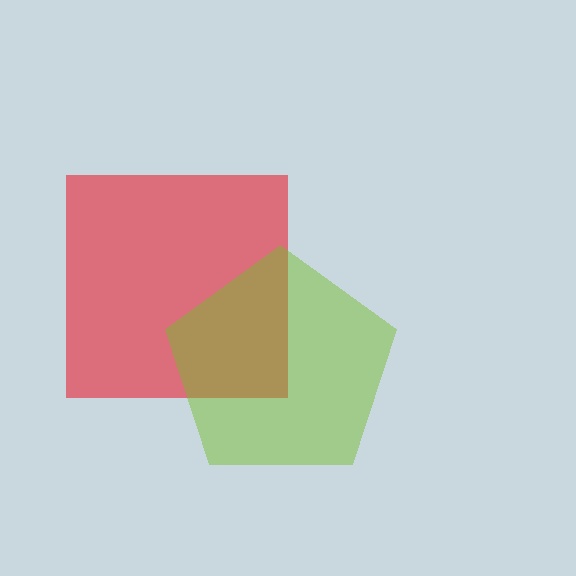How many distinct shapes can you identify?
There are 2 distinct shapes: a red square, a lime pentagon.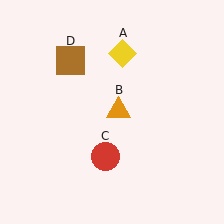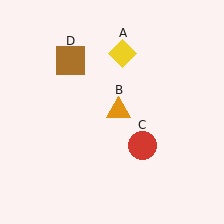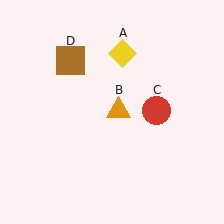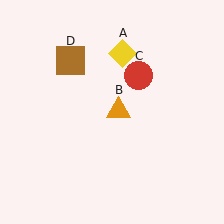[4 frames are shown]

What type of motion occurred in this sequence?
The red circle (object C) rotated counterclockwise around the center of the scene.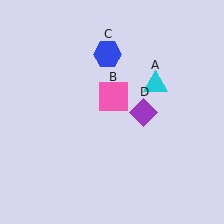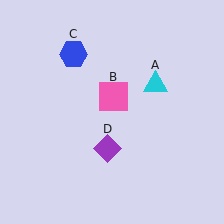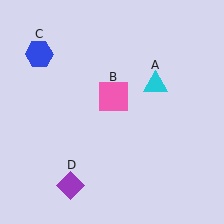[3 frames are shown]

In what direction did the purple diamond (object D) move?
The purple diamond (object D) moved down and to the left.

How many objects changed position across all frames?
2 objects changed position: blue hexagon (object C), purple diamond (object D).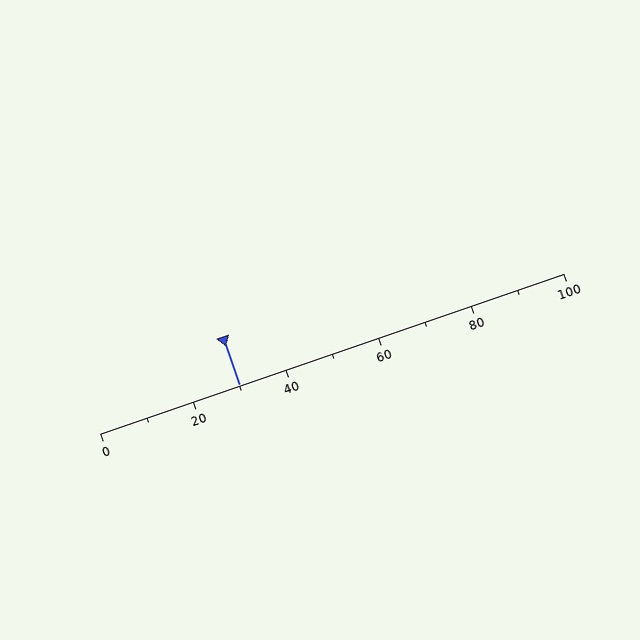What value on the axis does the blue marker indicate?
The marker indicates approximately 30.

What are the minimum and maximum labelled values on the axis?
The axis runs from 0 to 100.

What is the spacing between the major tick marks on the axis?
The major ticks are spaced 20 apart.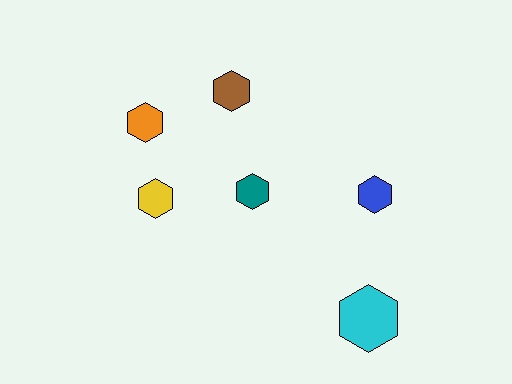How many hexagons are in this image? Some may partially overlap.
There are 6 hexagons.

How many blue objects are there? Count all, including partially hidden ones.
There is 1 blue object.